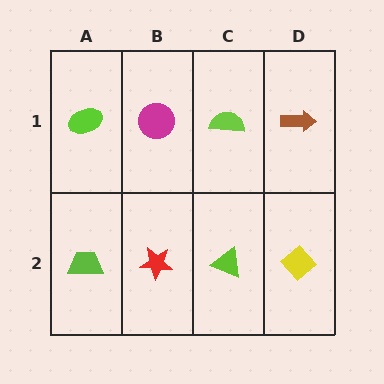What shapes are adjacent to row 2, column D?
A brown arrow (row 1, column D), a lime triangle (row 2, column C).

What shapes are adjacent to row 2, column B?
A magenta circle (row 1, column B), a lime trapezoid (row 2, column A), a lime triangle (row 2, column C).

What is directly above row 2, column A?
A lime ellipse.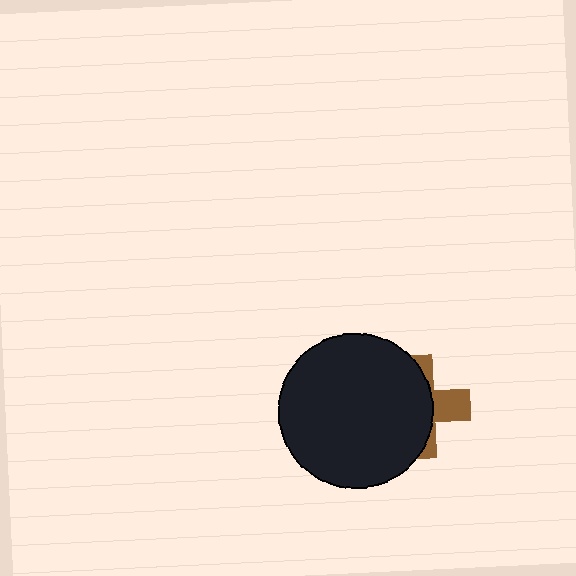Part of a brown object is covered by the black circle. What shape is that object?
It is a cross.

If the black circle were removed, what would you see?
You would see the complete brown cross.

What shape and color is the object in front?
The object in front is a black circle.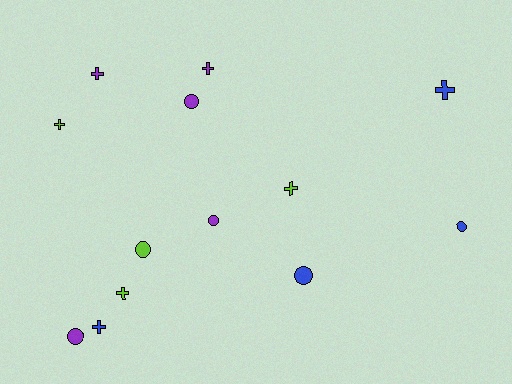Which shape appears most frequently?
Cross, with 7 objects.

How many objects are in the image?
There are 13 objects.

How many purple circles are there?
There are 3 purple circles.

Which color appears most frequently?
Purple, with 5 objects.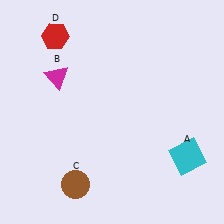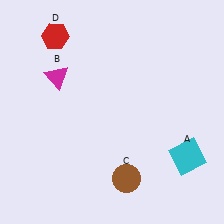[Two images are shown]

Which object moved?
The brown circle (C) moved right.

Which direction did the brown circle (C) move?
The brown circle (C) moved right.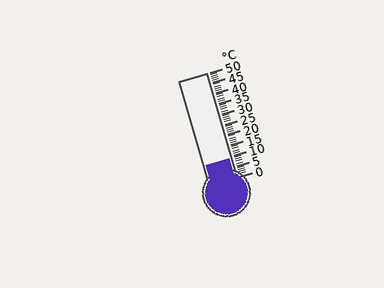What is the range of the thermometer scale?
The thermometer scale ranges from 0°C to 50°C.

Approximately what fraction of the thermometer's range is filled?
The thermometer is filled to approximately 20% of its range.